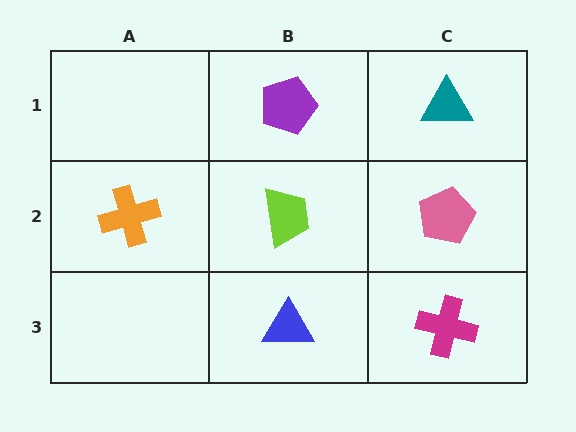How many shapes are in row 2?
3 shapes.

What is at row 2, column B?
A lime trapezoid.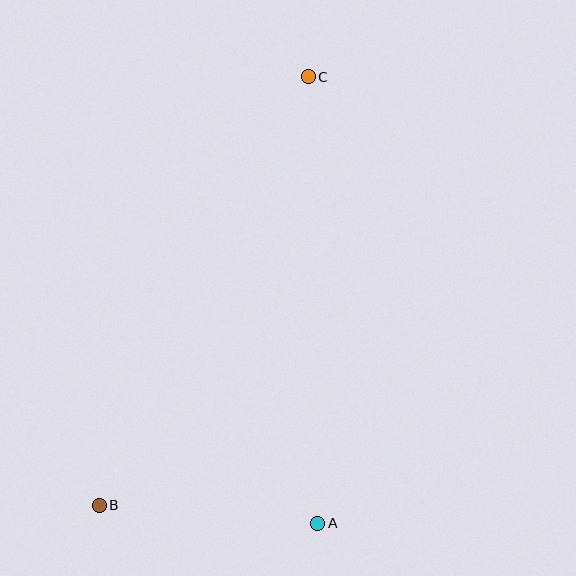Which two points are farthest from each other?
Points B and C are farthest from each other.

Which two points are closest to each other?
Points A and B are closest to each other.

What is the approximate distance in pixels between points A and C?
The distance between A and C is approximately 447 pixels.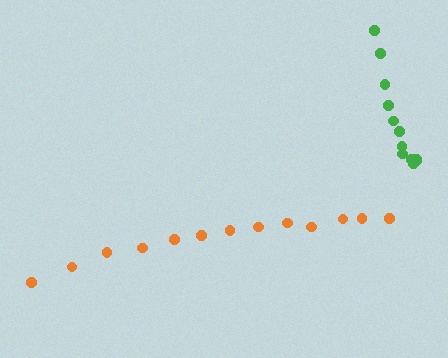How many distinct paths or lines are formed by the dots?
There are 2 distinct paths.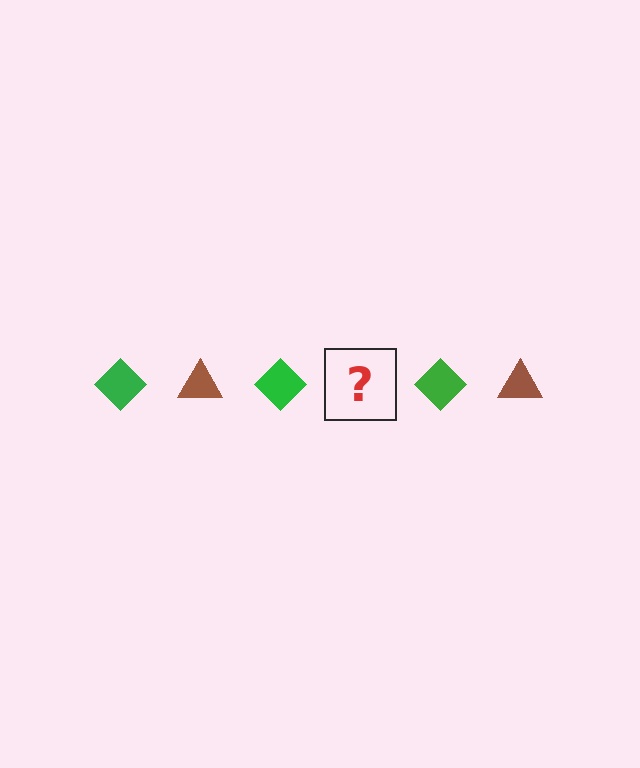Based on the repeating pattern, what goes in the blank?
The blank should be a brown triangle.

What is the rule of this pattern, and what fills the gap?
The rule is that the pattern alternates between green diamond and brown triangle. The gap should be filled with a brown triangle.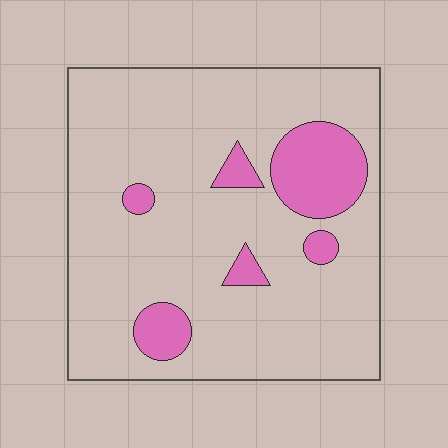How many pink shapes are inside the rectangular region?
6.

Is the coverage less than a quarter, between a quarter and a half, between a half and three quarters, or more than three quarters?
Less than a quarter.